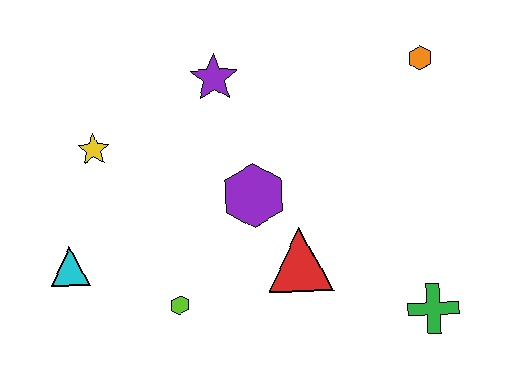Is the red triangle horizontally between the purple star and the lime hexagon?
No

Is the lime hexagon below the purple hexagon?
Yes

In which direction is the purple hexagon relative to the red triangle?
The purple hexagon is above the red triangle.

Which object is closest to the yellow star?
The cyan triangle is closest to the yellow star.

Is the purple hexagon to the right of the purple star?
Yes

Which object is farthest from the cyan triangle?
The orange hexagon is farthest from the cyan triangle.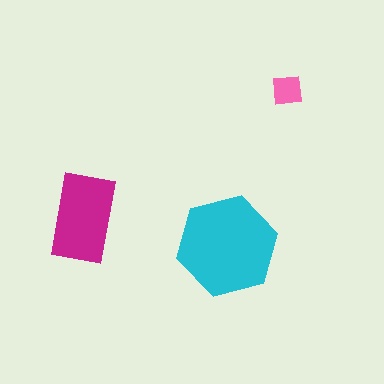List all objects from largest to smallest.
The cyan hexagon, the magenta rectangle, the pink square.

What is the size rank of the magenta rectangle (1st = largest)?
2nd.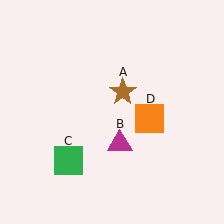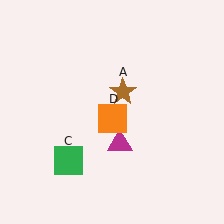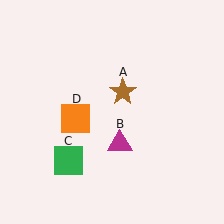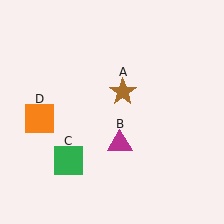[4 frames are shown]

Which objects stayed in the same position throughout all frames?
Brown star (object A) and magenta triangle (object B) and green square (object C) remained stationary.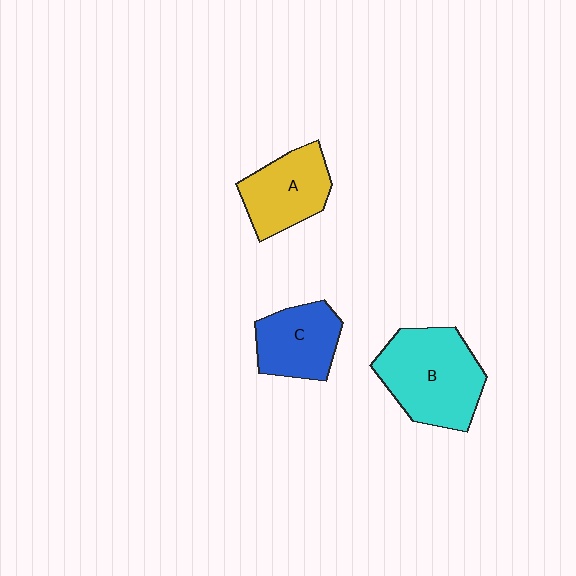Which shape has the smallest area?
Shape C (blue).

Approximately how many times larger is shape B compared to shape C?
Approximately 1.5 times.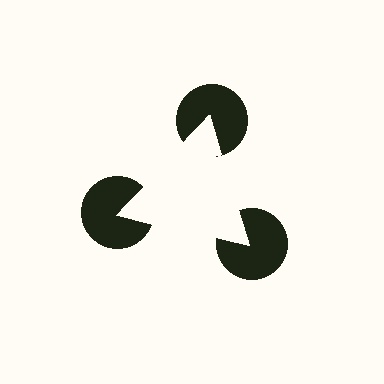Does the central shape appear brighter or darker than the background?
It typically appears slightly brighter than the background, even though no actual brightness change is drawn.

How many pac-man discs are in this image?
There are 3 — one at each vertex of the illusory triangle.